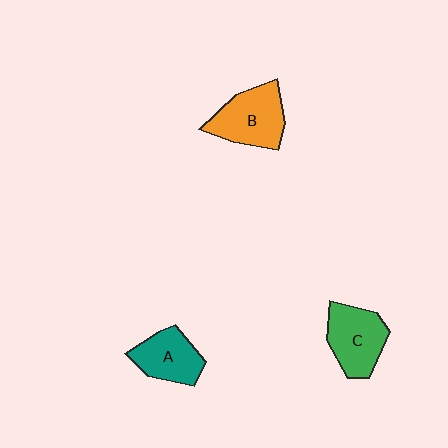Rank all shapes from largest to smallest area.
From largest to smallest: B (orange), C (green), A (teal).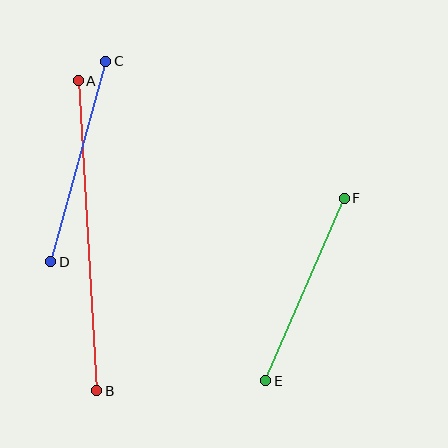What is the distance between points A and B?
The distance is approximately 311 pixels.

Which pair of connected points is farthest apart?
Points A and B are farthest apart.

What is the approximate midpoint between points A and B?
The midpoint is at approximately (87, 236) pixels.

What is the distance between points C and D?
The distance is approximately 208 pixels.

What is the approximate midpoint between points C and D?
The midpoint is at approximately (78, 162) pixels.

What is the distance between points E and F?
The distance is approximately 199 pixels.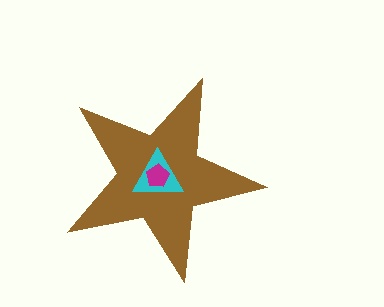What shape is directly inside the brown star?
The cyan triangle.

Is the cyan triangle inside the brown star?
Yes.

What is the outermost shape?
The brown star.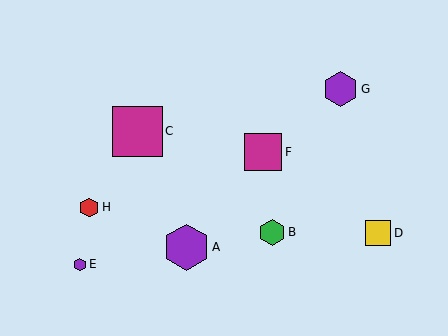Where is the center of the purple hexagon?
The center of the purple hexagon is at (186, 247).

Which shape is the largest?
The magenta square (labeled C) is the largest.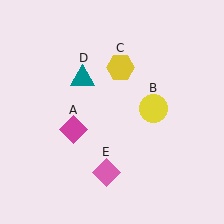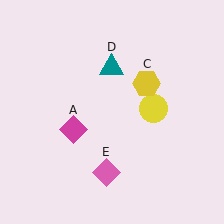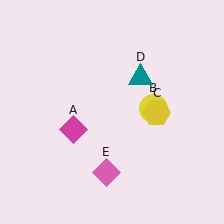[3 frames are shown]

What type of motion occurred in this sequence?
The yellow hexagon (object C), teal triangle (object D) rotated clockwise around the center of the scene.